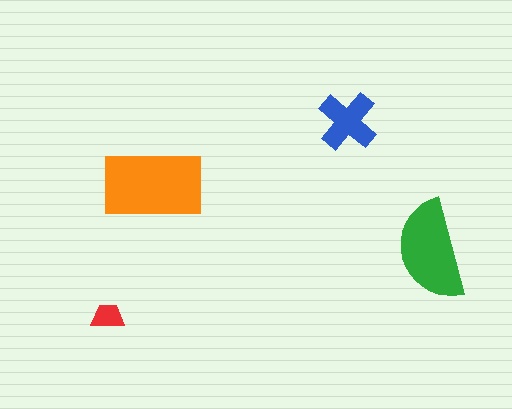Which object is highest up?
The blue cross is topmost.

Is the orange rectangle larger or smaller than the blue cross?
Larger.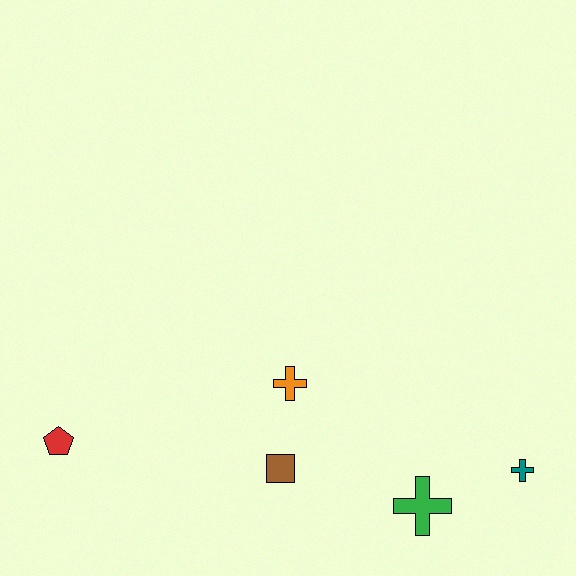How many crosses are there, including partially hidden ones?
There are 3 crosses.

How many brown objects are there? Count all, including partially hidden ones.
There is 1 brown object.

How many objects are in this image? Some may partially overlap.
There are 5 objects.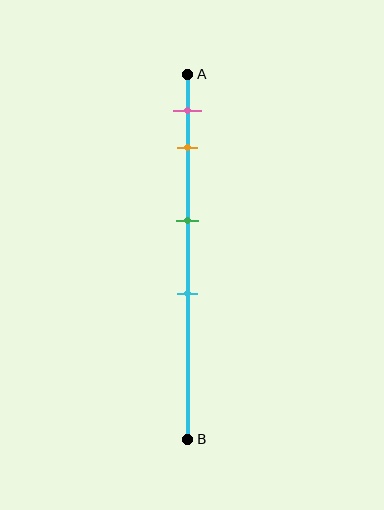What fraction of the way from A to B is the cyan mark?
The cyan mark is approximately 60% (0.6) of the way from A to B.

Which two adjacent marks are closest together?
The pink and orange marks are the closest adjacent pair.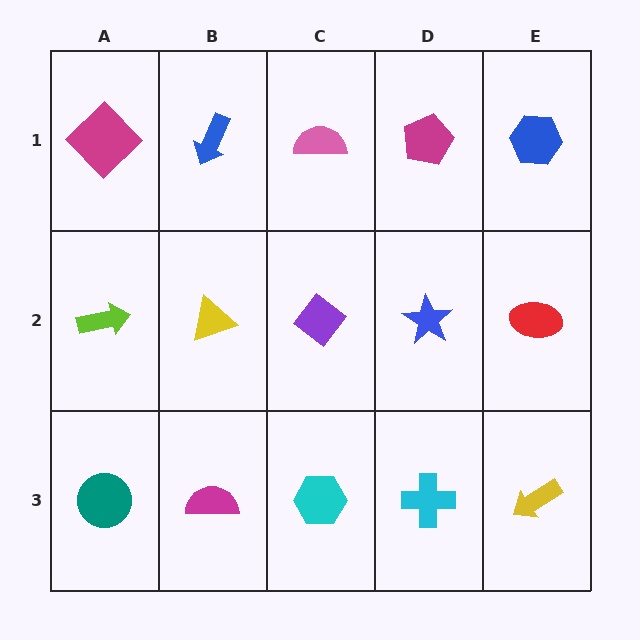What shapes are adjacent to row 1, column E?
A red ellipse (row 2, column E), a magenta pentagon (row 1, column D).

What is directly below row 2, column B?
A magenta semicircle.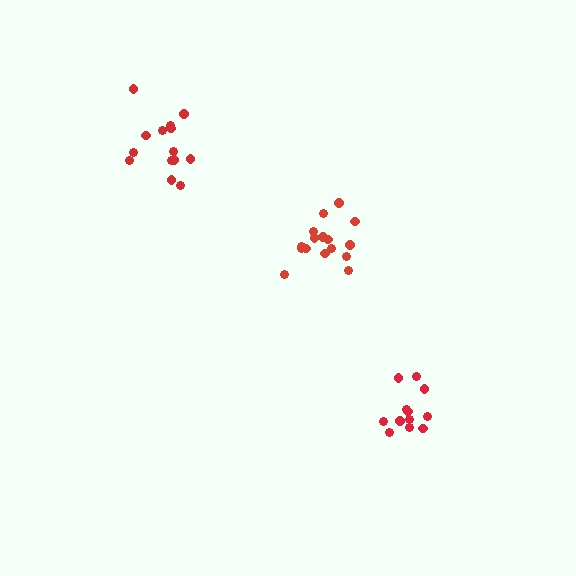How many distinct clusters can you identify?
There are 3 distinct clusters.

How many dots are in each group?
Group 1: 16 dots, Group 2: 12 dots, Group 3: 14 dots (42 total).